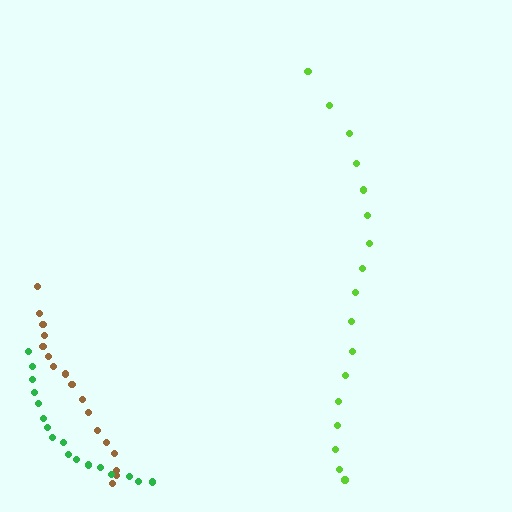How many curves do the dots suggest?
There are 3 distinct paths.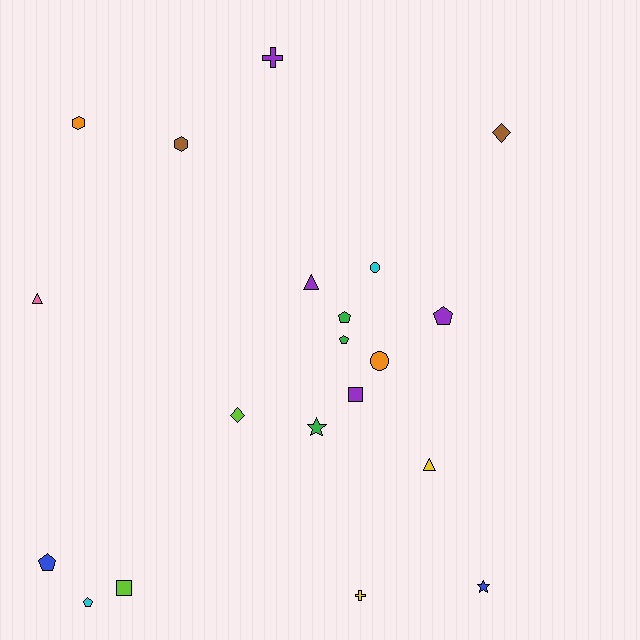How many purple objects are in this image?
There are 4 purple objects.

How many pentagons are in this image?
There are 5 pentagons.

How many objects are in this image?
There are 20 objects.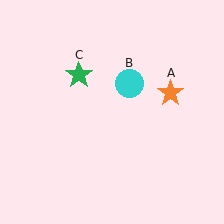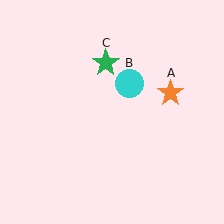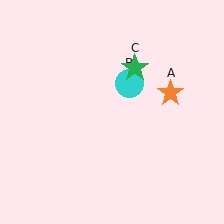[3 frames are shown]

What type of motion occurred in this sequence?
The green star (object C) rotated clockwise around the center of the scene.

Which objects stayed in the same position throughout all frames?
Orange star (object A) and cyan circle (object B) remained stationary.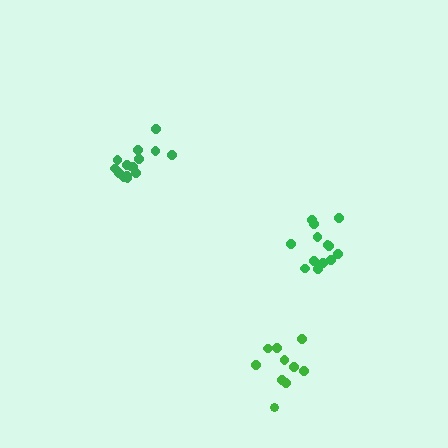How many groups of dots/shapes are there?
There are 3 groups.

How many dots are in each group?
Group 1: 15 dots, Group 2: 13 dots, Group 3: 10 dots (38 total).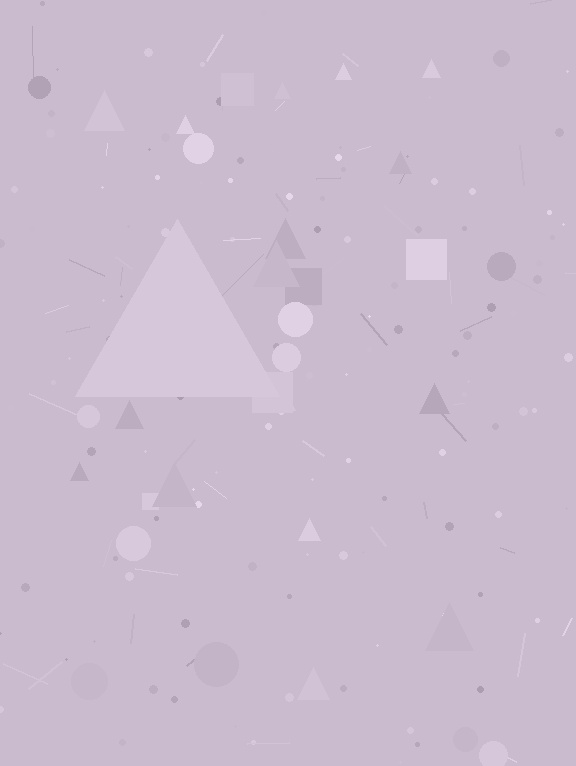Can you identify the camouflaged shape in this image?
The camouflaged shape is a triangle.